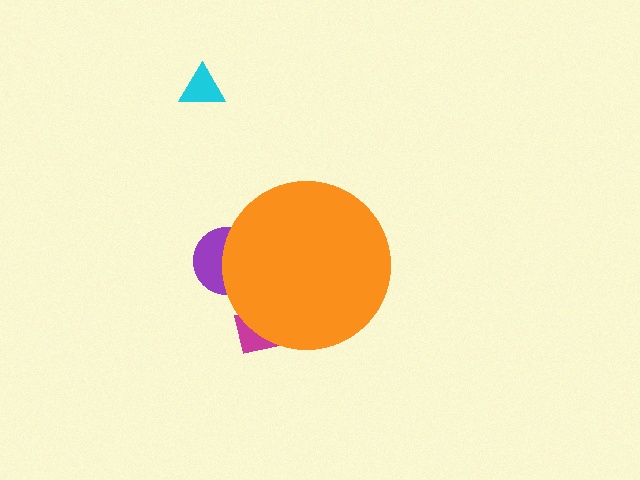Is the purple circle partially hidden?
Yes, the purple circle is partially hidden behind the orange circle.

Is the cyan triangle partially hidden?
No, the cyan triangle is fully visible.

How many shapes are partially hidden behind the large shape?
2 shapes are partially hidden.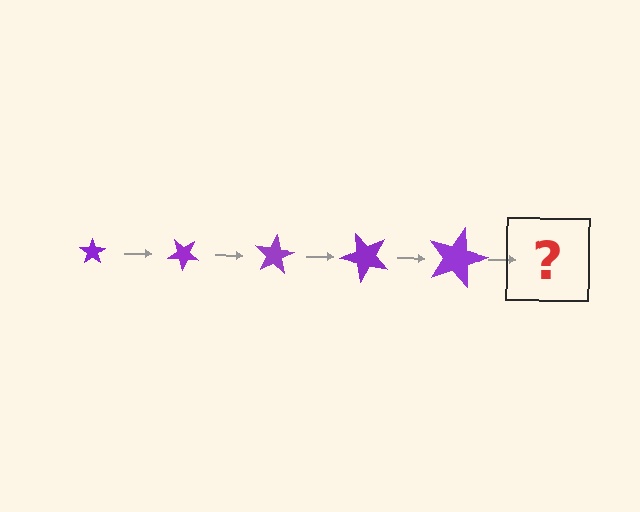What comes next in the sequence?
The next element should be a star, larger than the previous one and rotated 200 degrees from the start.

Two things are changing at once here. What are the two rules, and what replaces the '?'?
The two rules are that the star grows larger each step and it rotates 40 degrees each step. The '?' should be a star, larger than the previous one and rotated 200 degrees from the start.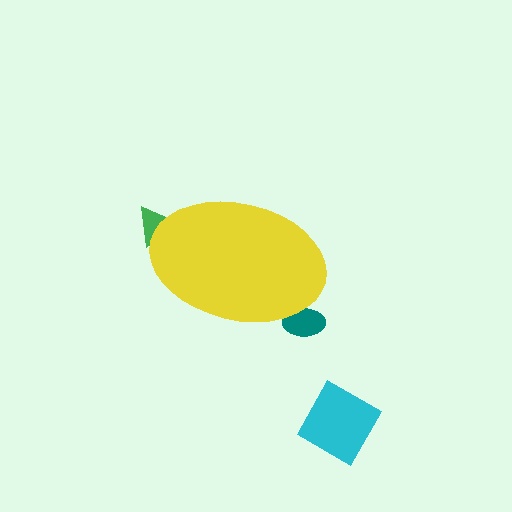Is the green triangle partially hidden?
Yes, the green triangle is partially hidden behind the yellow ellipse.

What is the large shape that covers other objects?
A yellow ellipse.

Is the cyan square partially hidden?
No, the cyan square is fully visible.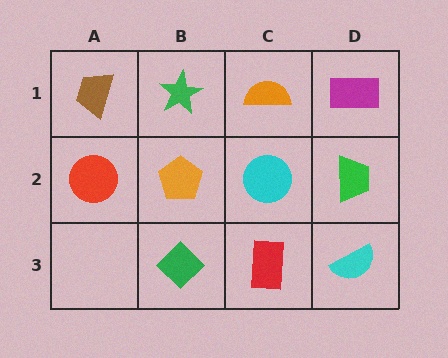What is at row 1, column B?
A green star.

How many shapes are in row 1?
4 shapes.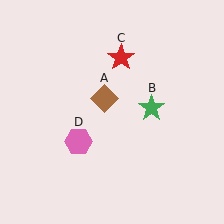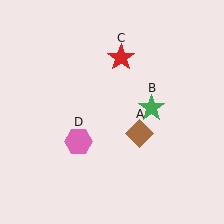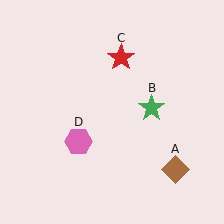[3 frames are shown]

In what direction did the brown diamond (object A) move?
The brown diamond (object A) moved down and to the right.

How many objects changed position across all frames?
1 object changed position: brown diamond (object A).